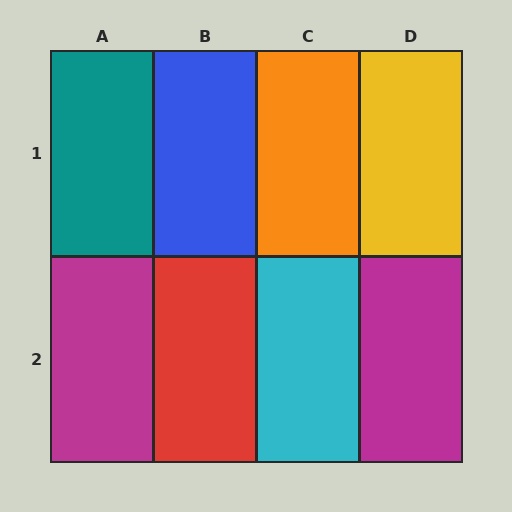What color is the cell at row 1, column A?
Teal.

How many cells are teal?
1 cell is teal.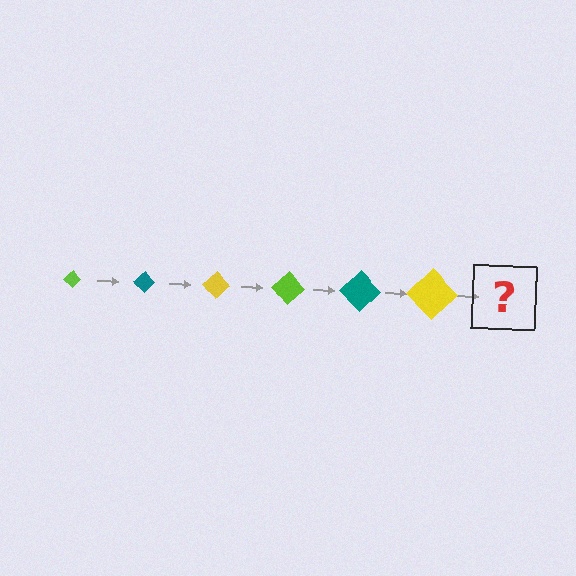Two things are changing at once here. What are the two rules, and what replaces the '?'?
The two rules are that the diamond grows larger each step and the color cycles through lime, teal, and yellow. The '?' should be a lime diamond, larger than the previous one.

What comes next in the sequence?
The next element should be a lime diamond, larger than the previous one.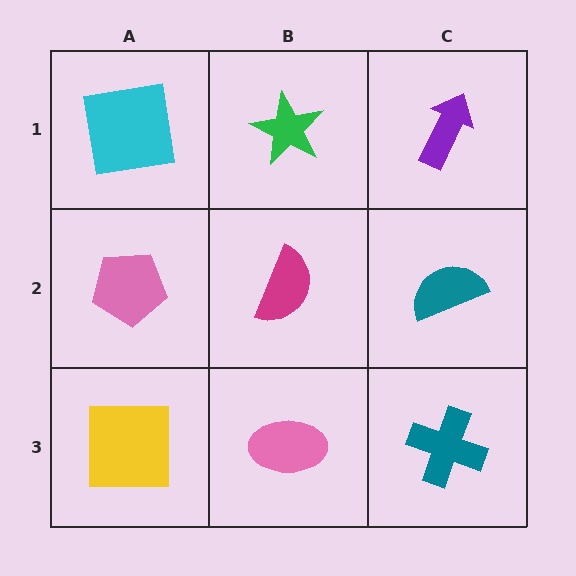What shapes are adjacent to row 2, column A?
A cyan square (row 1, column A), a yellow square (row 3, column A), a magenta semicircle (row 2, column B).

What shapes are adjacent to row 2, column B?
A green star (row 1, column B), a pink ellipse (row 3, column B), a pink pentagon (row 2, column A), a teal semicircle (row 2, column C).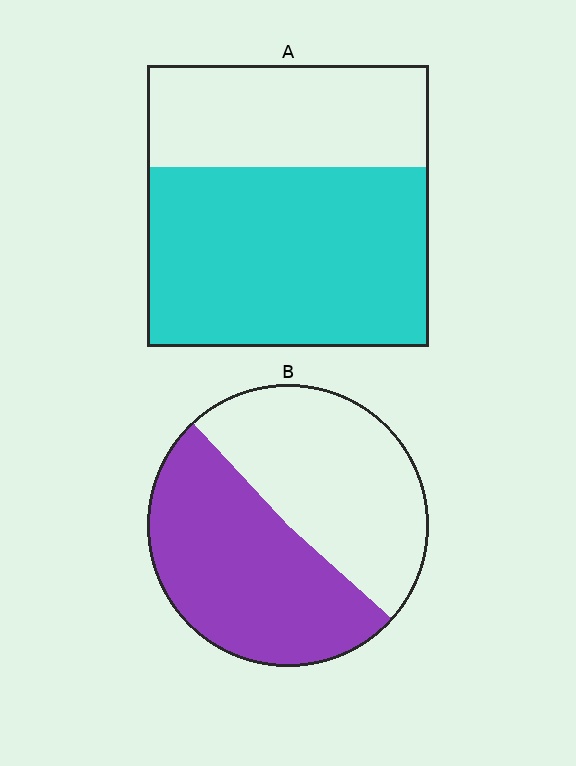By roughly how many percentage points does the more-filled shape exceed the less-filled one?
By roughly 10 percentage points (A over B).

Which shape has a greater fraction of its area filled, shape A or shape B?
Shape A.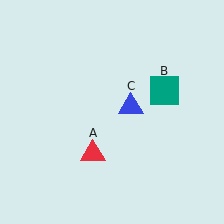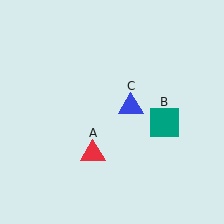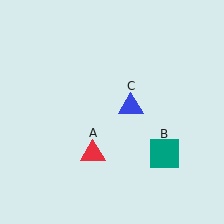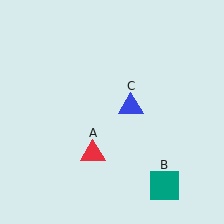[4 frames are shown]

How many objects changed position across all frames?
1 object changed position: teal square (object B).